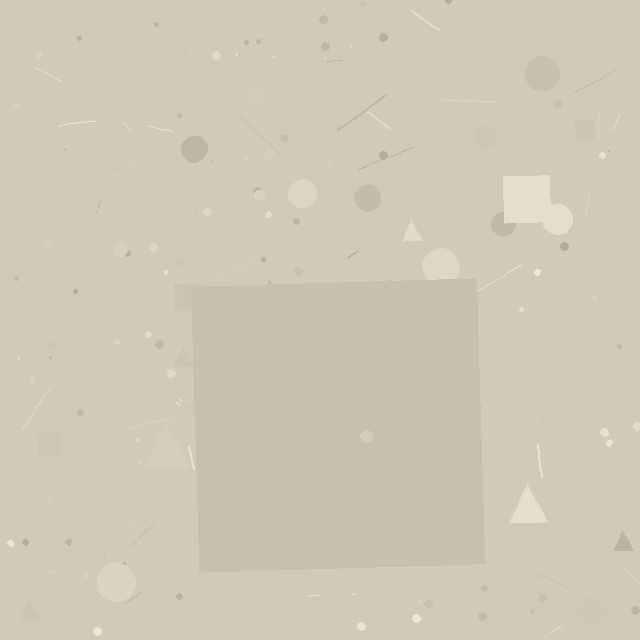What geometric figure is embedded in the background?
A square is embedded in the background.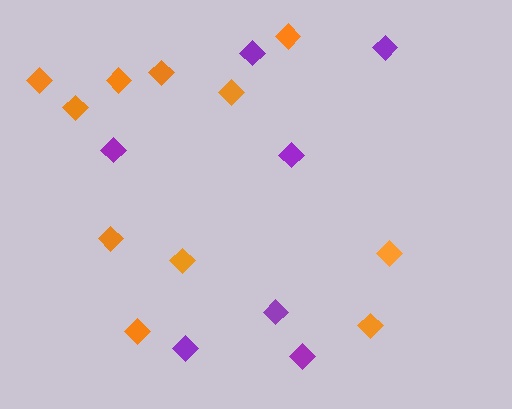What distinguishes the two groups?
There are 2 groups: one group of purple diamonds (7) and one group of orange diamonds (11).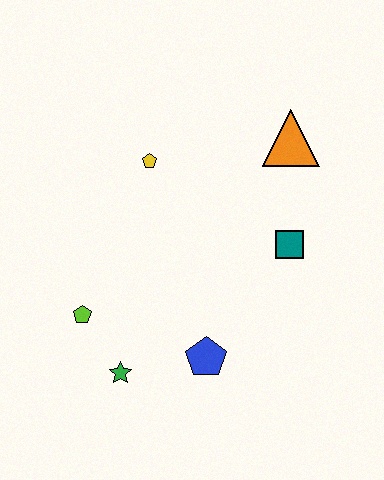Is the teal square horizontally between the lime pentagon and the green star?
No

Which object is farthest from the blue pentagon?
The orange triangle is farthest from the blue pentagon.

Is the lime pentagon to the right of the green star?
No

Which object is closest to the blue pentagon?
The green star is closest to the blue pentagon.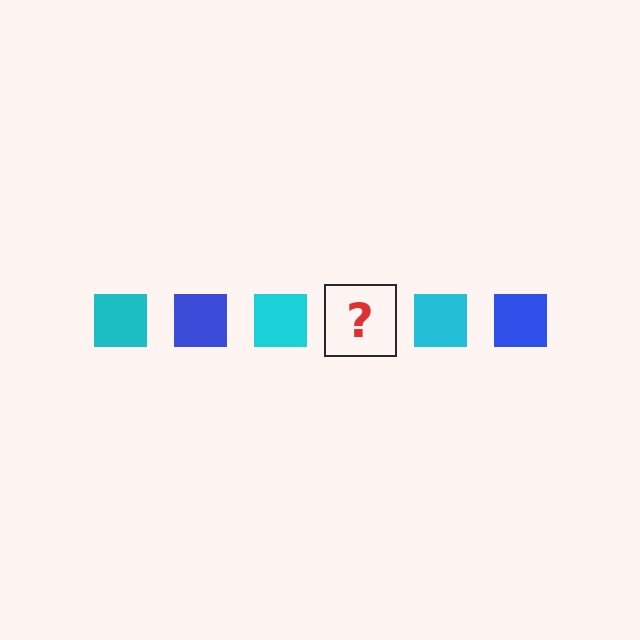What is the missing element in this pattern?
The missing element is a blue square.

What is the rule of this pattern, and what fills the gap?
The rule is that the pattern cycles through cyan, blue squares. The gap should be filled with a blue square.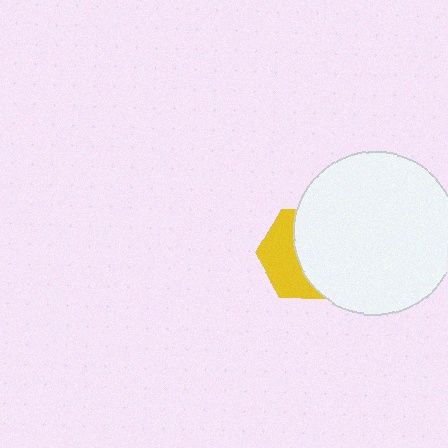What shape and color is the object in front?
The object in front is a white circle.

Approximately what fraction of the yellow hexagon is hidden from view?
Roughly 58% of the yellow hexagon is hidden behind the white circle.